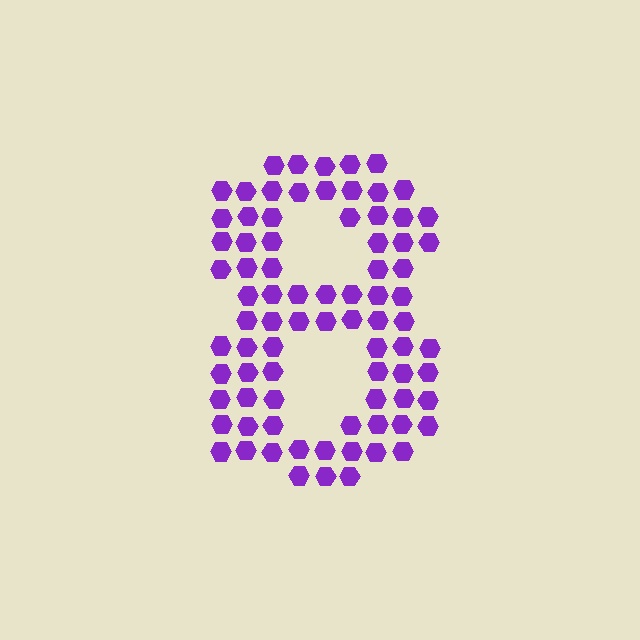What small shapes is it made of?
It is made of small hexagons.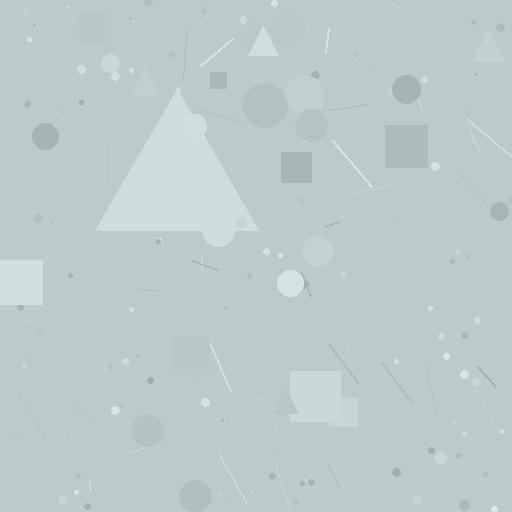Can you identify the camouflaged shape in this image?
The camouflaged shape is a triangle.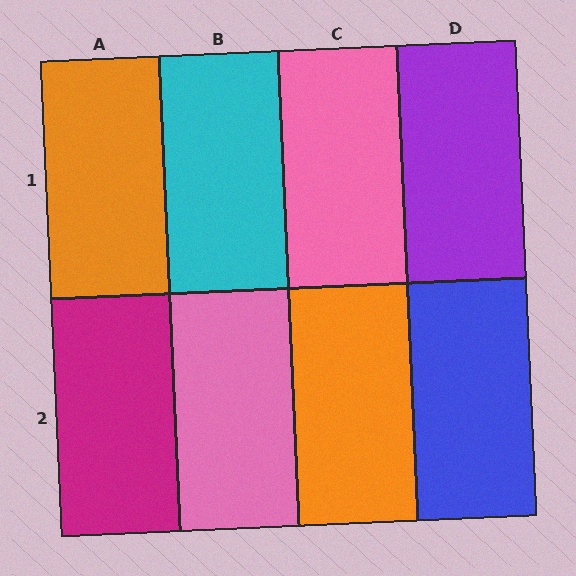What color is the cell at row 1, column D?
Purple.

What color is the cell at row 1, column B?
Cyan.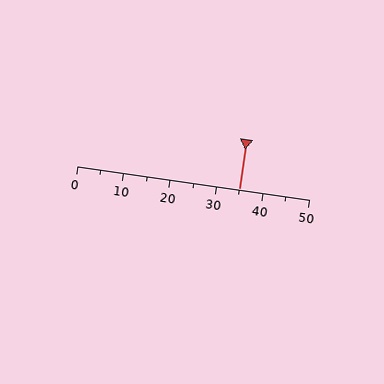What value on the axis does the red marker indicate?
The marker indicates approximately 35.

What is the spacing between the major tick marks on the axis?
The major ticks are spaced 10 apart.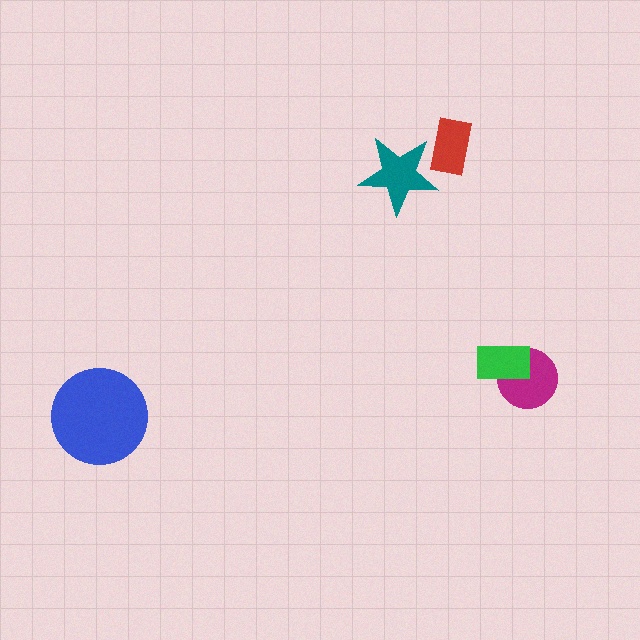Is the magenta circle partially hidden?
Yes, it is partially covered by another shape.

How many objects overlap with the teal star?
1 object overlaps with the teal star.